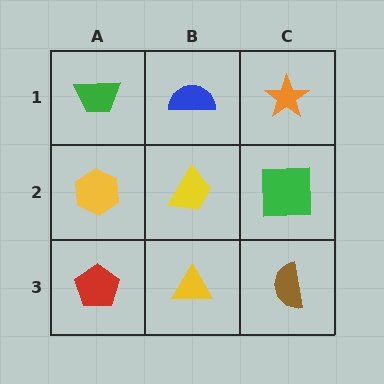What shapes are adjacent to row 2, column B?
A blue semicircle (row 1, column B), a yellow triangle (row 3, column B), a yellow hexagon (row 2, column A), a green square (row 2, column C).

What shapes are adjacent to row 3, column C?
A green square (row 2, column C), a yellow triangle (row 3, column B).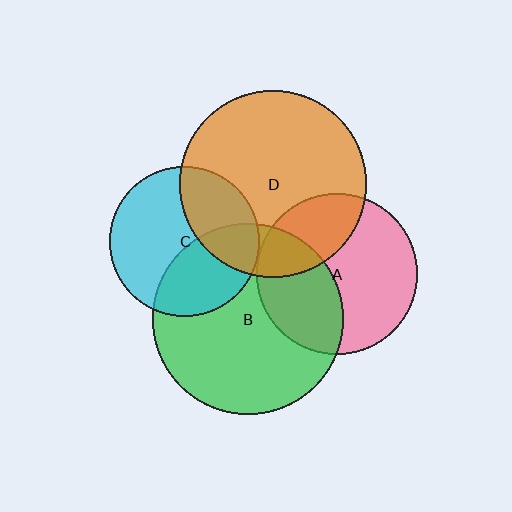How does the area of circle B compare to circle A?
Approximately 1.4 times.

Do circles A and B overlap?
Yes.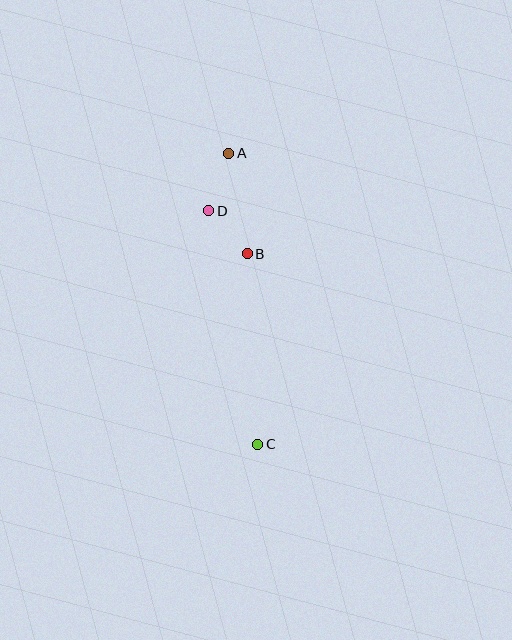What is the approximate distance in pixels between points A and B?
The distance between A and B is approximately 102 pixels.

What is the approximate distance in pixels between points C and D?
The distance between C and D is approximately 239 pixels.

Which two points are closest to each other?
Points B and D are closest to each other.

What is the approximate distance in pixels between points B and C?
The distance between B and C is approximately 191 pixels.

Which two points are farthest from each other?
Points A and C are farthest from each other.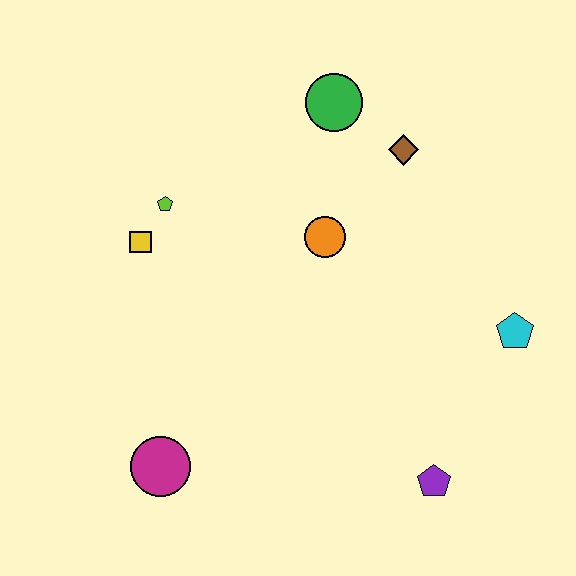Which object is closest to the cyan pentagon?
The purple pentagon is closest to the cyan pentagon.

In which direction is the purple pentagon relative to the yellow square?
The purple pentagon is to the right of the yellow square.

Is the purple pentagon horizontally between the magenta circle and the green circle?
No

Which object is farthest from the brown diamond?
The magenta circle is farthest from the brown diamond.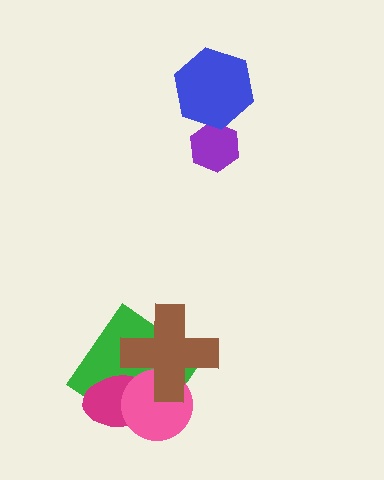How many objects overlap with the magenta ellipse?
3 objects overlap with the magenta ellipse.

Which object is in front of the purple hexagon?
The blue hexagon is in front of the purple hexagon.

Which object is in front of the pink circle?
The brown cross is in front of the pink circle.